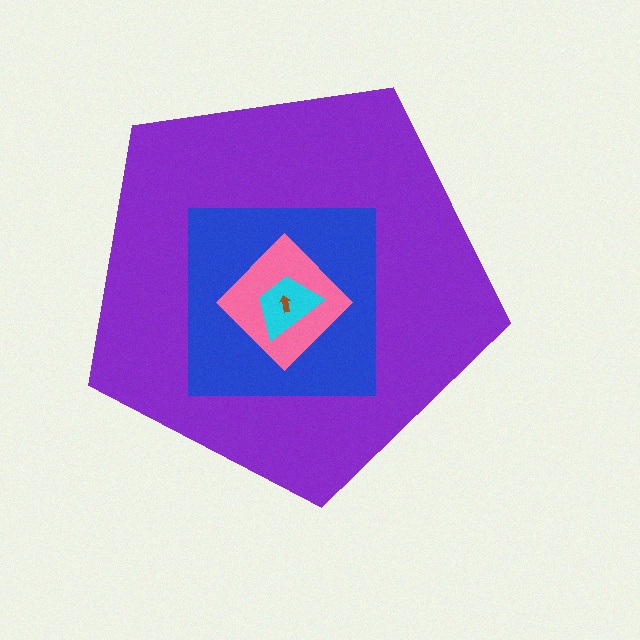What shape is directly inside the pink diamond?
The cyan trapezoid.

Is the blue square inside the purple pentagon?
Yes.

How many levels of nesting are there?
5.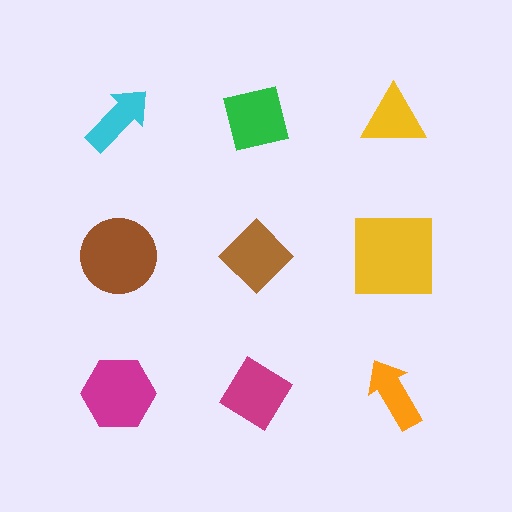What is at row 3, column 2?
A magenta diamond.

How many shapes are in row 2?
3 shapes.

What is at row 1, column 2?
A green square.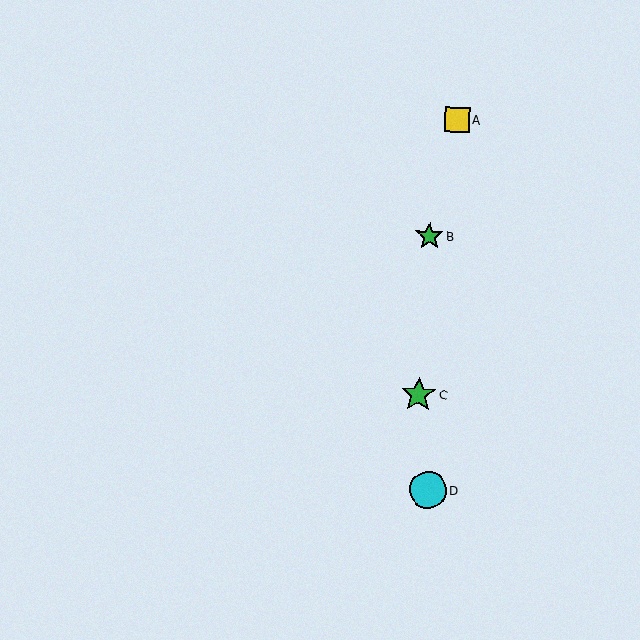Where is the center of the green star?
The center of the green star is at (419, 395).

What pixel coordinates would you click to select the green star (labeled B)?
Click at (429, 236) to select the green star B.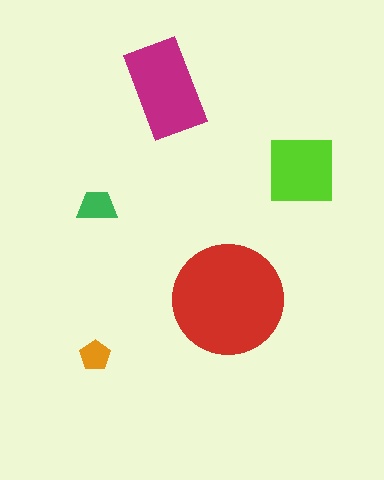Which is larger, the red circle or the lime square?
The red circle.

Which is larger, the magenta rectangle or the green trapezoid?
The magenta rectangle.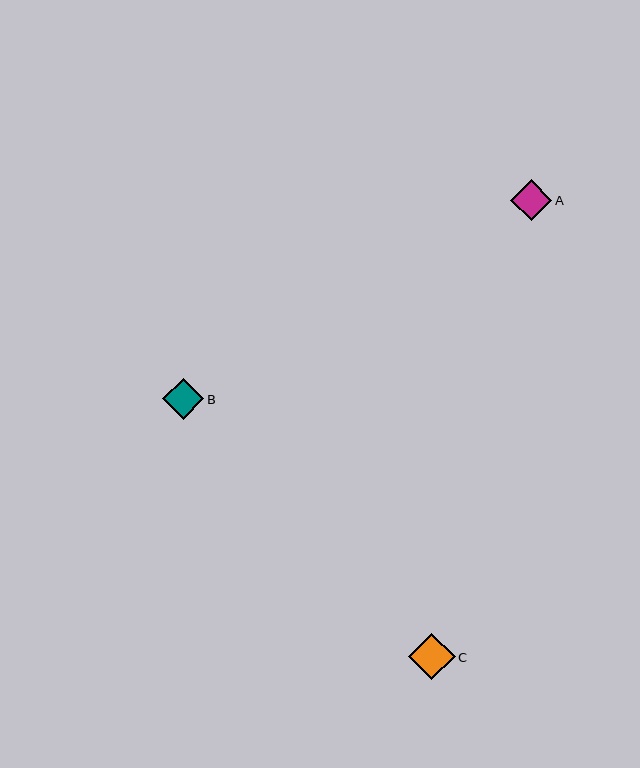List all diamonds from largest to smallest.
From largest to smallest: C, A, B.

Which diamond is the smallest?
Diamond B is the smallest with a size of approximately 41 pixels.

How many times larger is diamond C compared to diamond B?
Diamond C is approximately 1.1 times the size of diamond B.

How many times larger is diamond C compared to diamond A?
Diamond C is approximately 1.1 times the size of diamond A.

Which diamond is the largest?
Diamond C is the largest with a size of approximately 46 pixels.